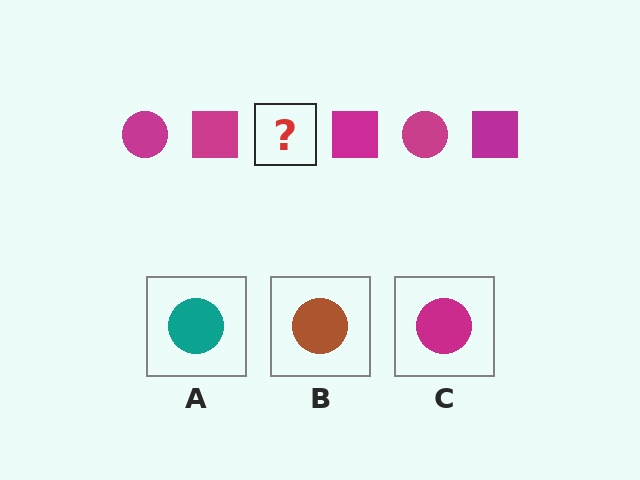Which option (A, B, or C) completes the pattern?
C.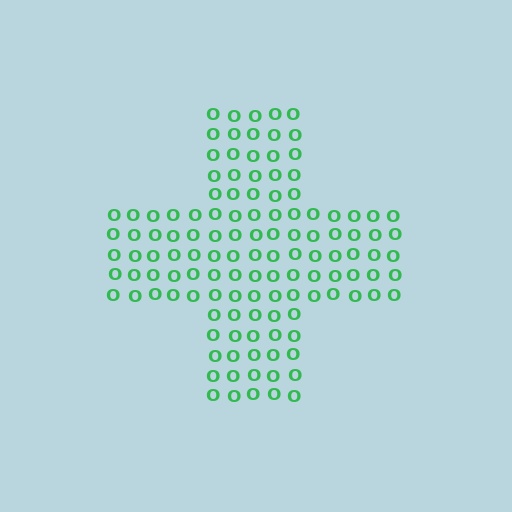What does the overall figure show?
The overall figure shows a cross.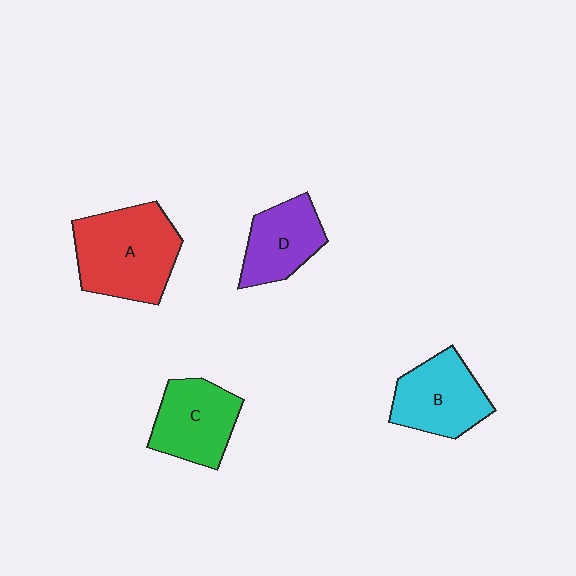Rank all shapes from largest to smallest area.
From largest to smallest: A (red), B (cyan), C (green), D (purple).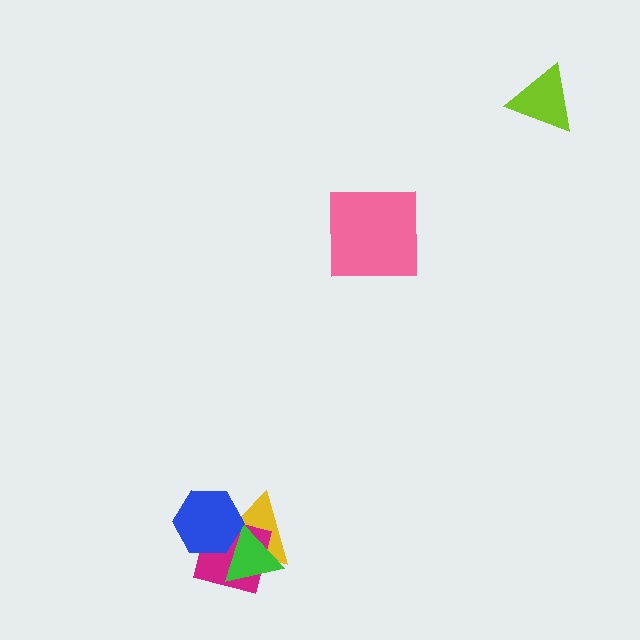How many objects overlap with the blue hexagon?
3 objects overlap with the blue hexagon.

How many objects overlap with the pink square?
0 objects overlap with the pink square.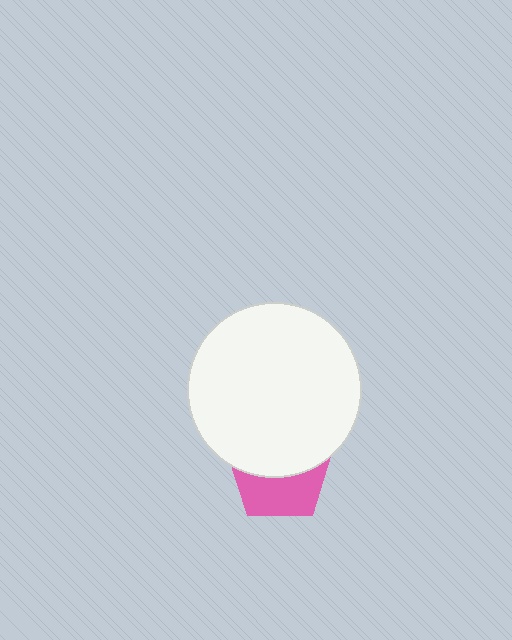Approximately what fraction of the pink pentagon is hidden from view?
Roughly 54% of the pink pentagon is hidden behind the white circle.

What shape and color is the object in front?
The object in front is a white circle.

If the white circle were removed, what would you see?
You would see the complete pink pentagon.